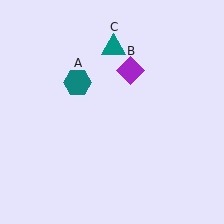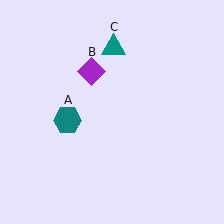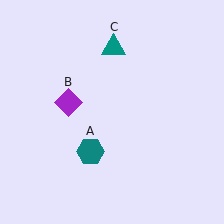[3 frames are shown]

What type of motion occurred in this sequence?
The teal hexagon (object A), purple diamond (object B) rotated counterclockwise around the center of the scene.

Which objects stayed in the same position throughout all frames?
Teal triangle (object C) remained stationary.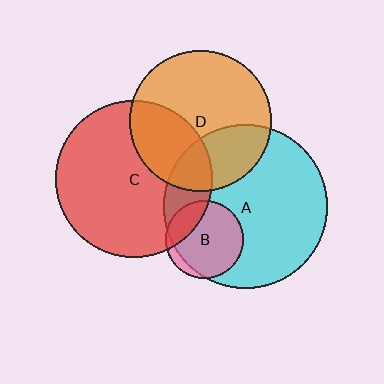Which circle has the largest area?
Circle A (cyan).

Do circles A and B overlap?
Yes.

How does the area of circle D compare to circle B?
Approximately 3.2 times.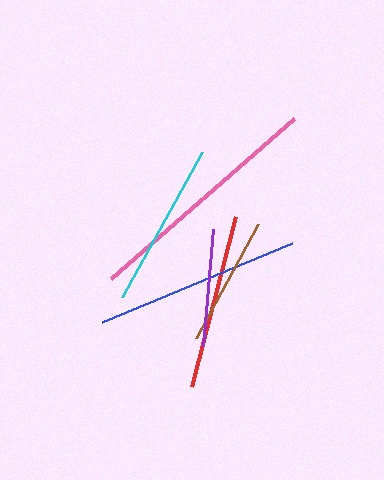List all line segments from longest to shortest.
From longest to shortest: pink, blue, red, cyan, brown, purple.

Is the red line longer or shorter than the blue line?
The blue line is longer than the red line.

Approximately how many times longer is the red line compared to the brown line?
The red line is approximately 1.4 times the length of the brown line.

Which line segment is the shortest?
The purple line is the shortest at approximately 117 pixels.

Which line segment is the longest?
The pink line is the longest at approximately 242 pixels.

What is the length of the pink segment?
The pink segment is approximately 242 pixels long.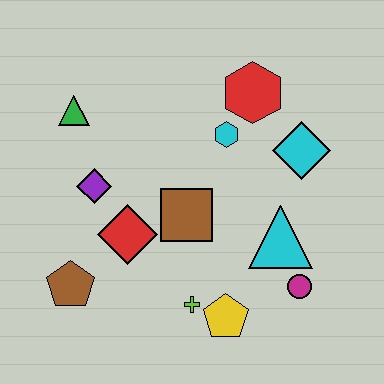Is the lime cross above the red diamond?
No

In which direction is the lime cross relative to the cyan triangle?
The lime cross is to the left of the cyan triangle.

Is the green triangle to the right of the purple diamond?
No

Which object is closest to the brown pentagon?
The red diamond is closest to the brown pentagon.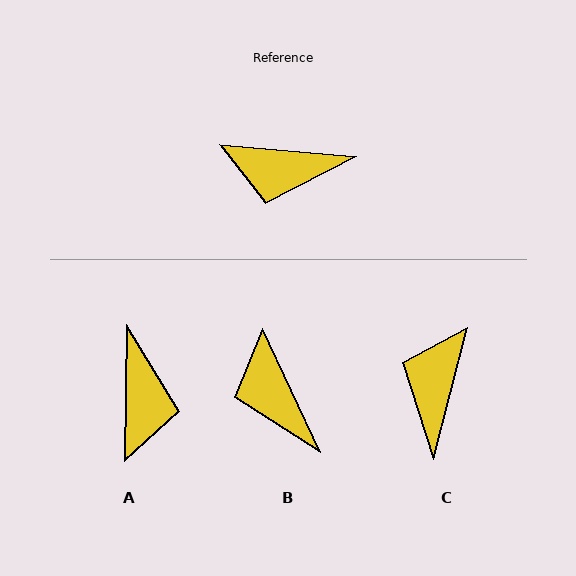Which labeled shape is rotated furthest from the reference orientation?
C, about 99 degrees away.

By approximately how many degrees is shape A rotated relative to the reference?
Approximately 95 degrees counter-clockwise.